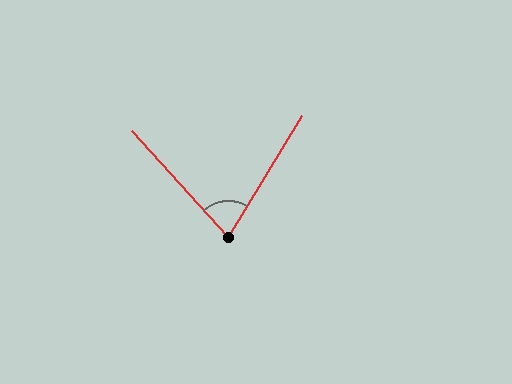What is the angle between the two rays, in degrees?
Approximately 73 degrees.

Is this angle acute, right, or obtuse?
It is acute.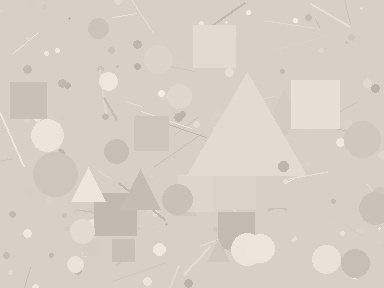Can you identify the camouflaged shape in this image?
The camouflaged shape is a triangle.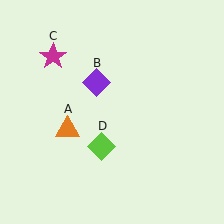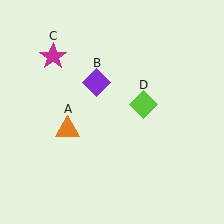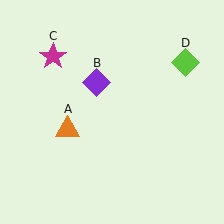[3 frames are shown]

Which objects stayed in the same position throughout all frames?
Orange triangle (object A) and purple diamond (object B) and magenta star (object C) remained stationary.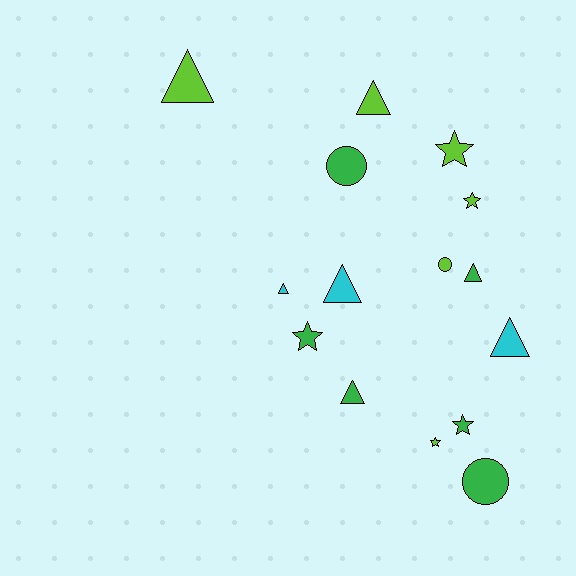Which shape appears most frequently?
Triangle, with 7 objects.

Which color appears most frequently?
Green, with 6 objects.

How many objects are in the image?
There are 15 objects.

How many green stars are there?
There are 2 green stars.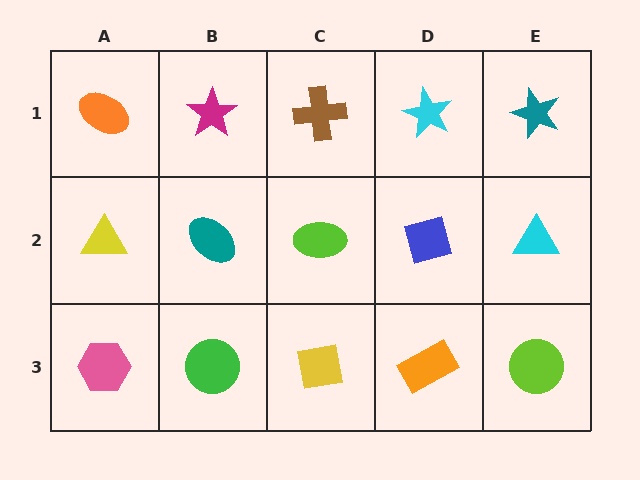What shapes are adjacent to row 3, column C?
A lime ellipse (row 2, column C), a green circle (row 3, column B), an orange rectangle (row 3, column D).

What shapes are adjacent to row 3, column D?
A blue square (row 2, column D), a yellow square (row 3, column C), a lime circle (row 3, column E).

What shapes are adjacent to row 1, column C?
A lime ellipse (row 2, column C), a magenta star (row 1, column B), a cyan star (row 1, column D).